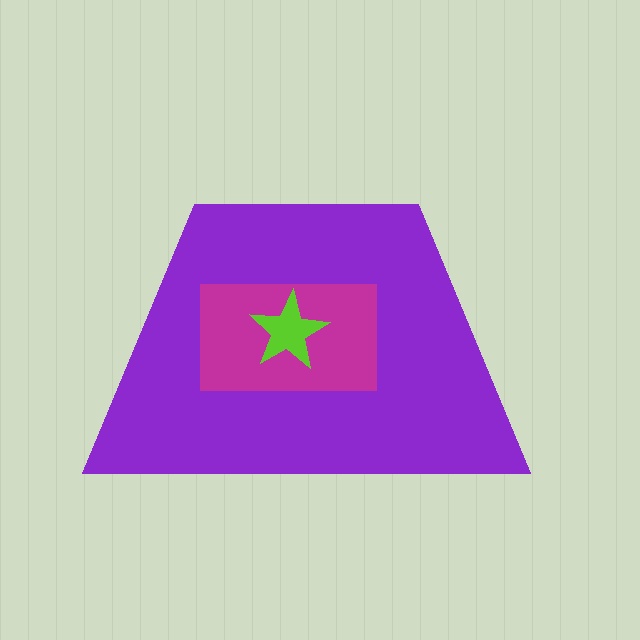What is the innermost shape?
The lime star.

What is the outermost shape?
The purple trapezoid.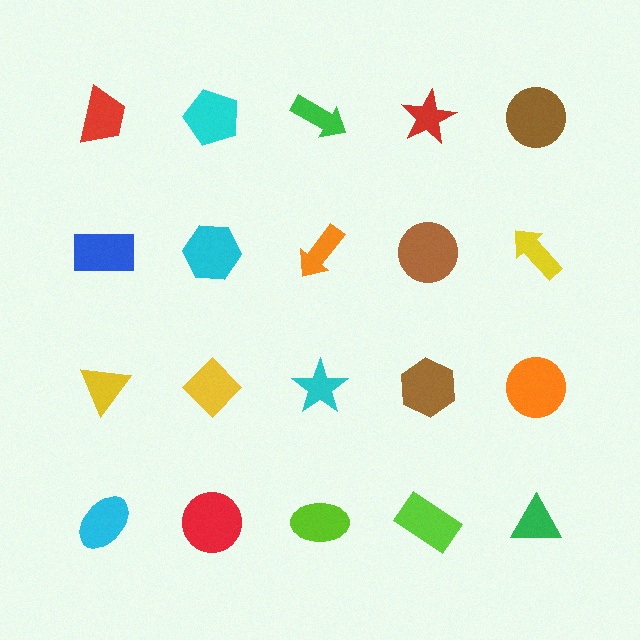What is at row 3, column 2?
A yellow diamond.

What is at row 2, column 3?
An orange arrow.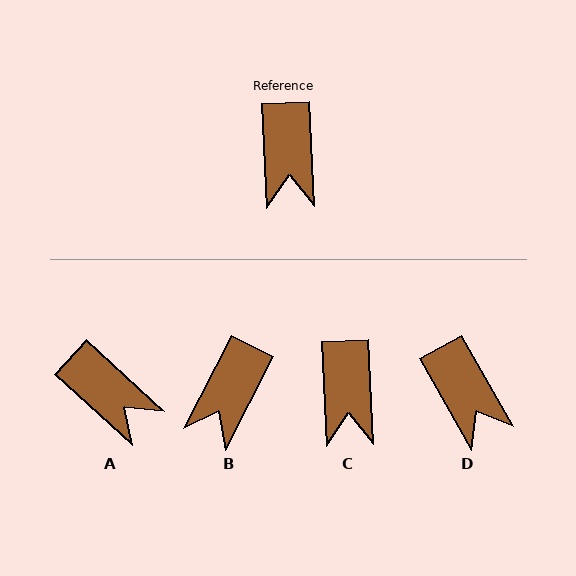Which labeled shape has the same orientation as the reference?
C.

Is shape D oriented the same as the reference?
No, it is off by about 27 degrees.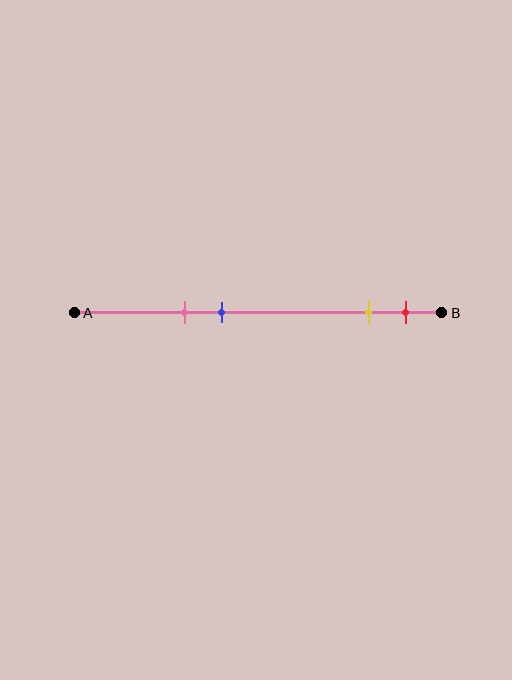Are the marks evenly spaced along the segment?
No, the marks are not evenly spaced.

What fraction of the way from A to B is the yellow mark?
The yellow mark is approximately 80% (0.8) of the way from A to B.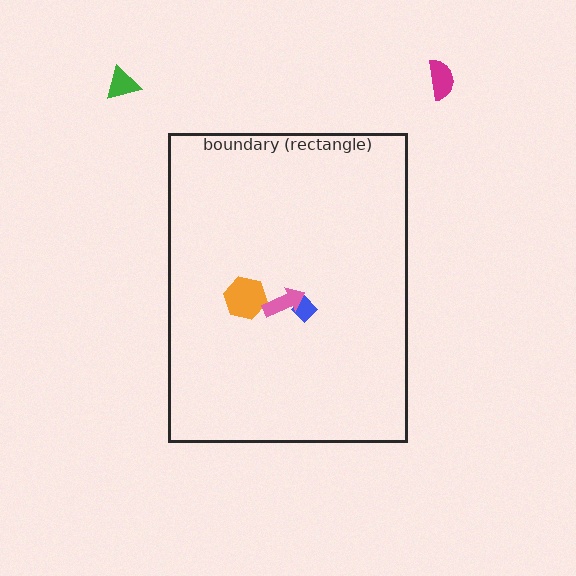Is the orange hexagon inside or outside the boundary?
Inside.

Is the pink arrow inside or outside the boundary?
Inside.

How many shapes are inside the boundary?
3 inside, 2 outside.